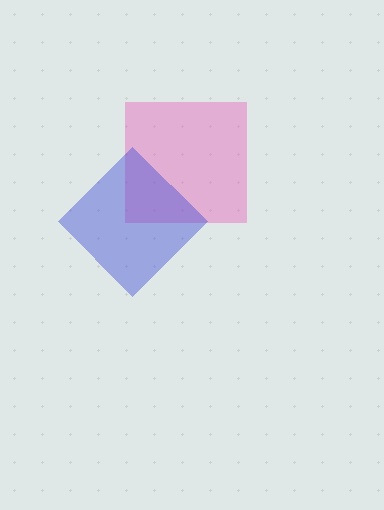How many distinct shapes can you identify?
There are 2 distinct shapes: a pink square, a blue diamond.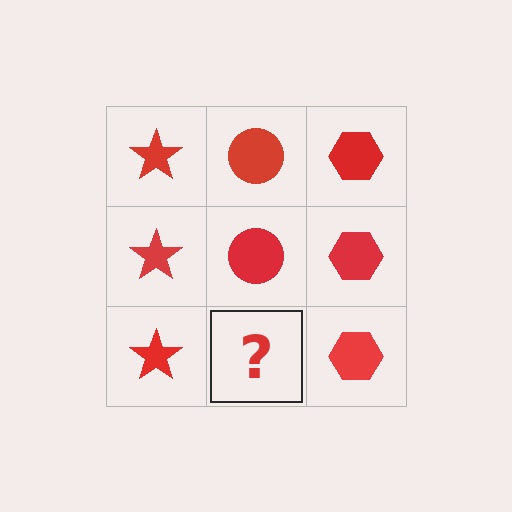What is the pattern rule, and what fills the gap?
The rule is that each column has a consistent shape. The gap should be filled with a red circle.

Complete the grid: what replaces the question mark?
The question mark should be replaced with a red circle.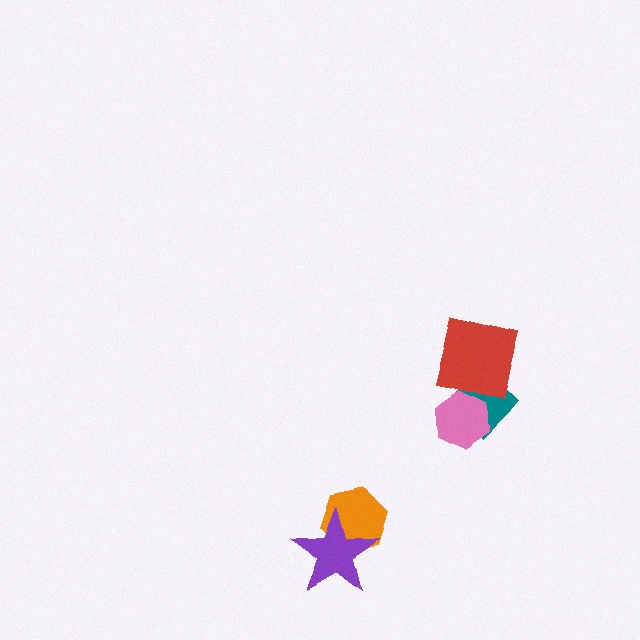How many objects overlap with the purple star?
1 object overlaps with the purple star.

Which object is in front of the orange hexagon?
The purple star is in front of the orange hexagon.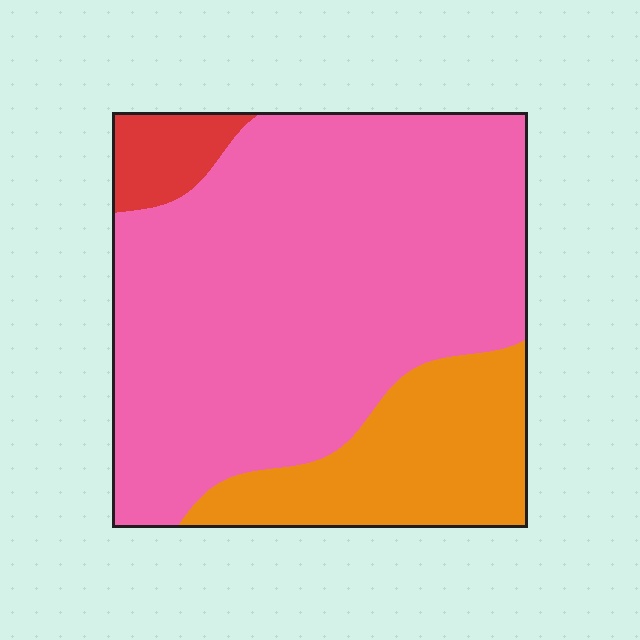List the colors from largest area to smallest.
From largest to smallest: pink, orange, red.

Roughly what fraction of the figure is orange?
Orange covers around 20% of the figure.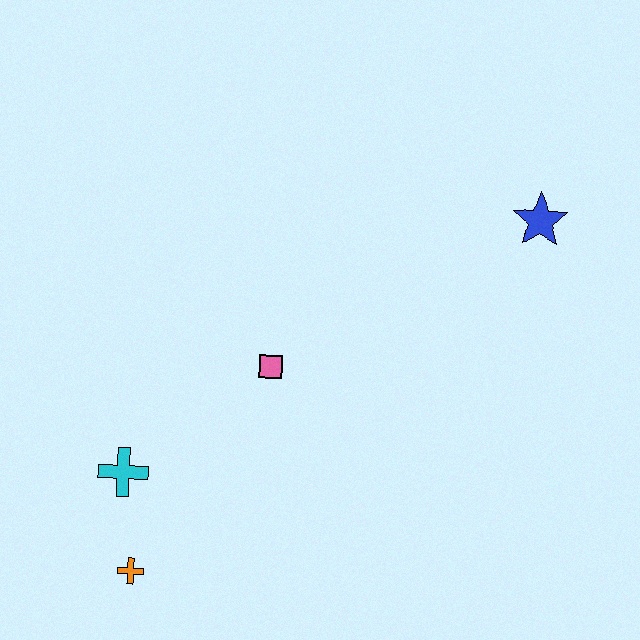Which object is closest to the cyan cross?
The orange cross is closest to the cyan cross.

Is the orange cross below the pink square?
Yes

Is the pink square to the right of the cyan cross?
Yes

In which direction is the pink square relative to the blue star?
The pink square is to the left of the blue star.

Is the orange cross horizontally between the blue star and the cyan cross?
Yes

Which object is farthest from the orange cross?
The blue star is farthest from the orange cross.